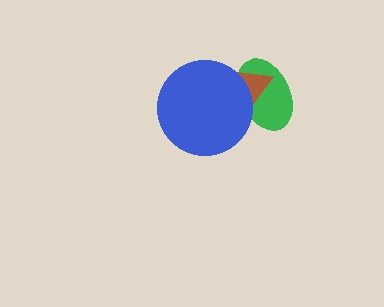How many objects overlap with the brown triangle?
2 objects overlap with the brown triangle.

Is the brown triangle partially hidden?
Yes, it is partially covered by another shape.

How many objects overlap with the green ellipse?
2 objects overlap with the green ellipse.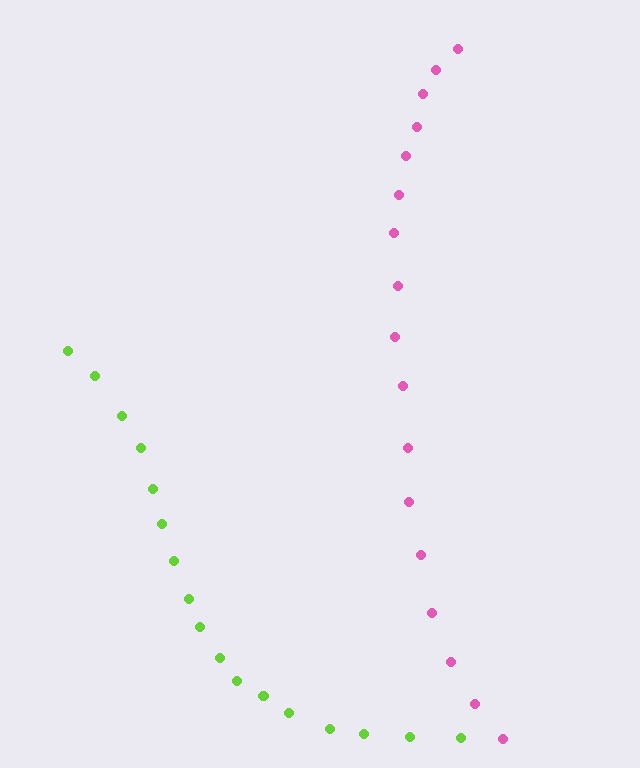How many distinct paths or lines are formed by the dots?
There are 2 distinct paths.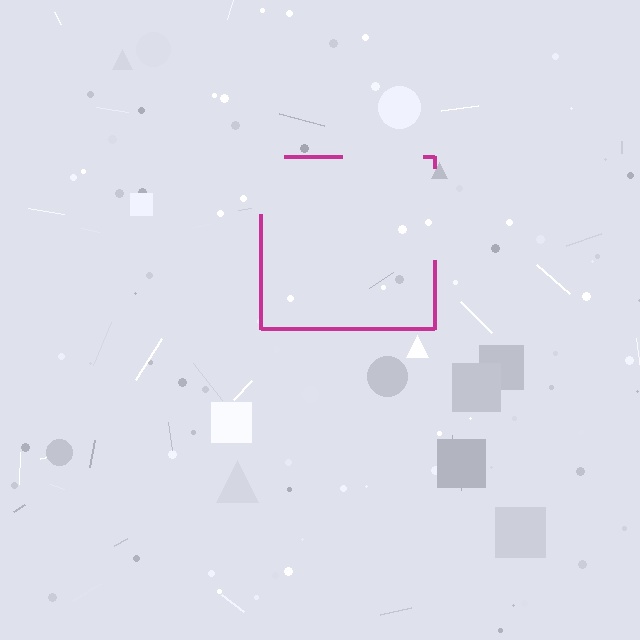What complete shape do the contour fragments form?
The contour fragments form a square.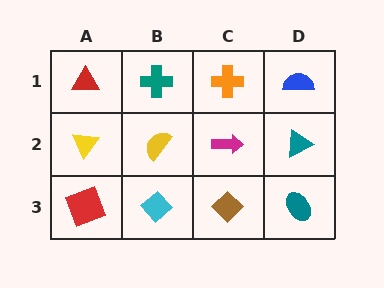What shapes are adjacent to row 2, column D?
A blue semicircle (row 1, column D), a teal ellipse (row 3, column D), a magenta arrow (row 2, column C).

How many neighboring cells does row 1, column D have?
2.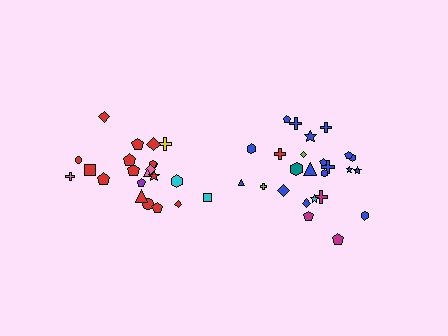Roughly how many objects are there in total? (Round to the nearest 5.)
Roughly 45 objects in total.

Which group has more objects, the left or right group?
The right group.